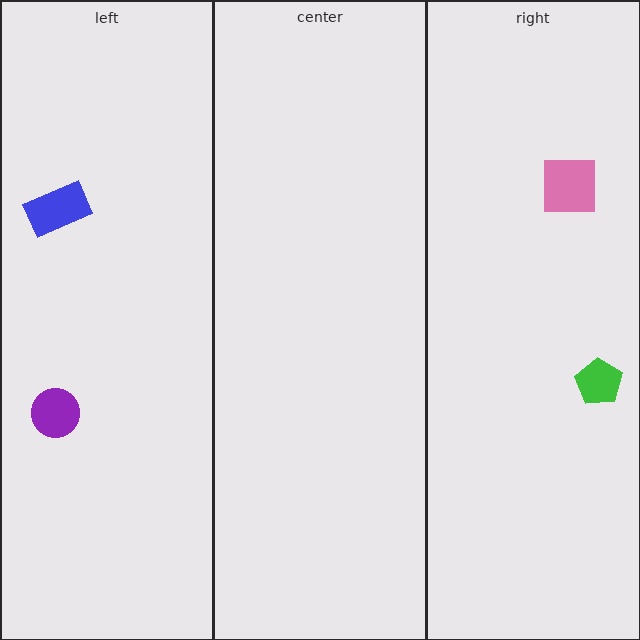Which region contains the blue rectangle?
The left region.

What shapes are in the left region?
The purple circle, the blue rectangle.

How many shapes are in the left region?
2.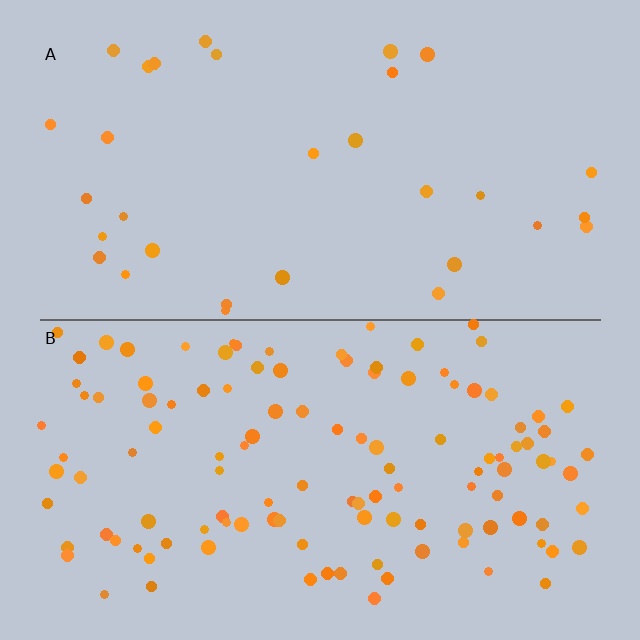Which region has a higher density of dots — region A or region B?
B (the bottom).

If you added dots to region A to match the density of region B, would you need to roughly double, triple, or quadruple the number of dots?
Approximately quadruple.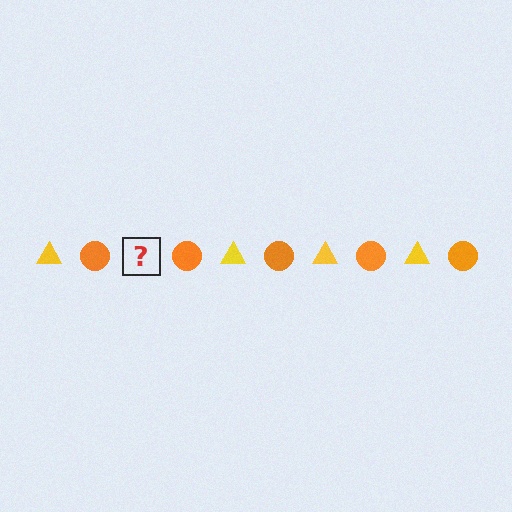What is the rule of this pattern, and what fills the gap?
The rule is that the pattern alternates between yellow triangle and orange circle. The gap should be filled with a yellow triangle.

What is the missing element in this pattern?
The missing element is a yellow triangle.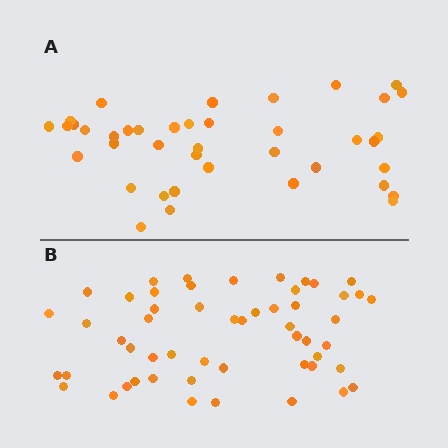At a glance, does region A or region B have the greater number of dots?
Region B (the bottom region) has more dots.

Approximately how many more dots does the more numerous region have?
Region B has approximately 15 more dots than region A.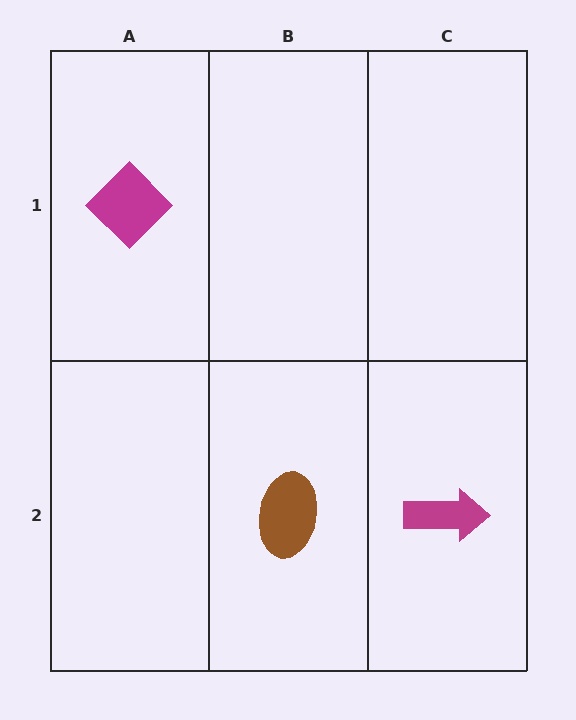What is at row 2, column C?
A magenta arrow.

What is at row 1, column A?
A magenta diamond.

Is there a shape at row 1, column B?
No, that cell is empty.